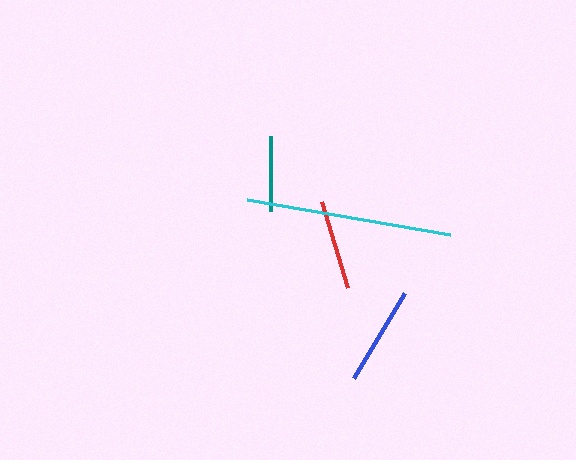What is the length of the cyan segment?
The cyan segment is approximately 206 pixels long.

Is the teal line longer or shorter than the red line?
The red line is longer than the teal line.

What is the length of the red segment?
The red segment is approximately 90 pixels long.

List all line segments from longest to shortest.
From longest to shortest: cyan, blue, red, teal.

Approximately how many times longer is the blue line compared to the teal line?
The blue line is approximately 1.3 times the length of the teal line.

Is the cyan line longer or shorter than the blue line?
The cyan line is longer than the blue line.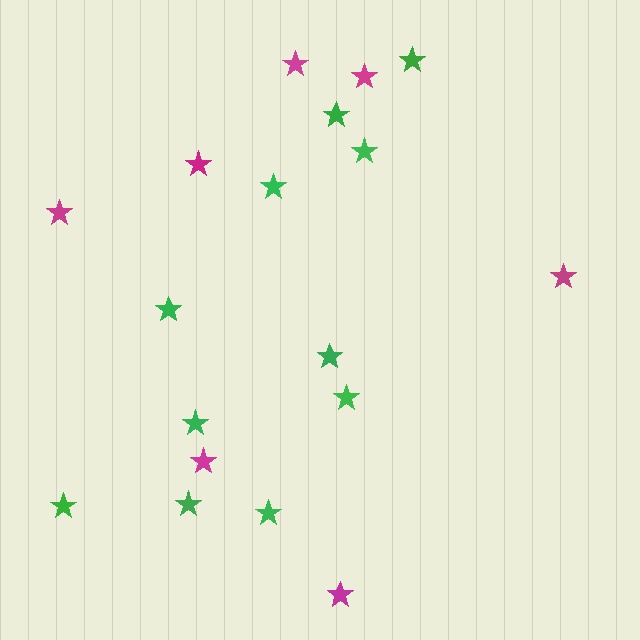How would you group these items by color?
There are 2 groups: one group of green stars (11) and one group of magenta stars (7).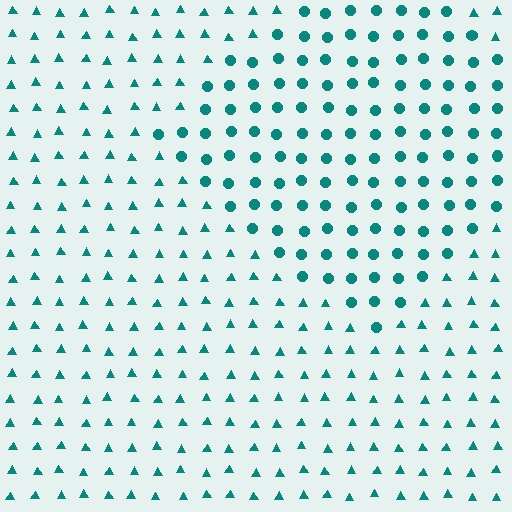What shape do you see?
I see a diamond.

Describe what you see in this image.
The image is filled with small teal elements arranged in a uniform grid. A diamond-shaped region contains circles, while the surrounding area contains triangles. The boundary is defined purely by the change in element shape.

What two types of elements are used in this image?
The image uses circles inside the diamond region and triangles outside it.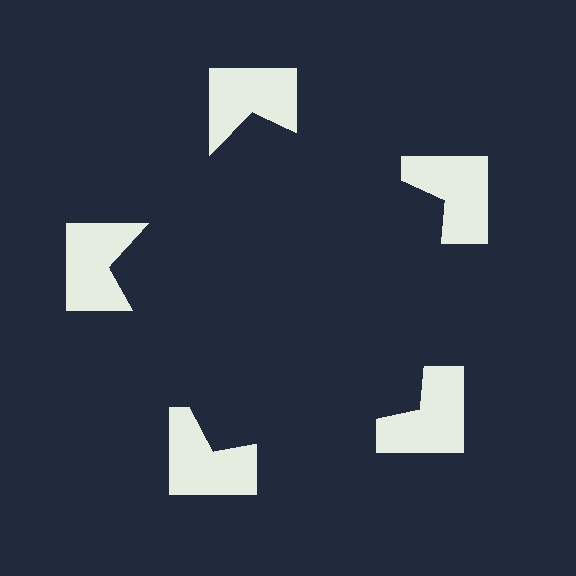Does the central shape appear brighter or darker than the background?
It typically appears slightly darker than the background, even though no actual brightness change is drawn.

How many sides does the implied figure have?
5 sides.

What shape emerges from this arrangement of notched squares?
An illusory pentagon — its edges are inferred from the aligned wedge cuts in the notched squares, not physically drawn.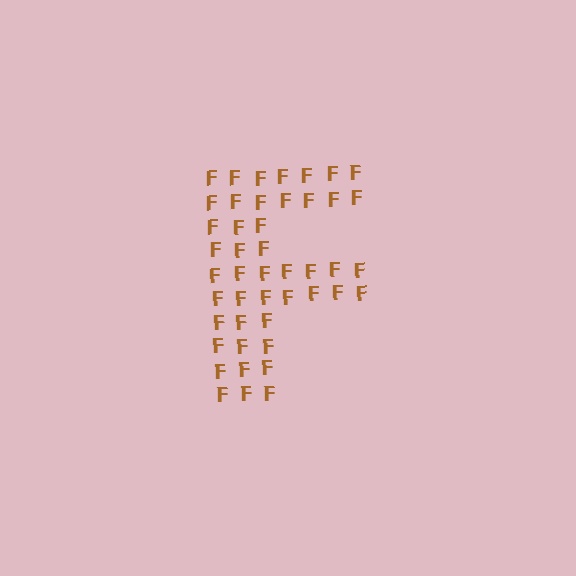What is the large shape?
The large shape is the letter F.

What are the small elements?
The small elements are letter F's.